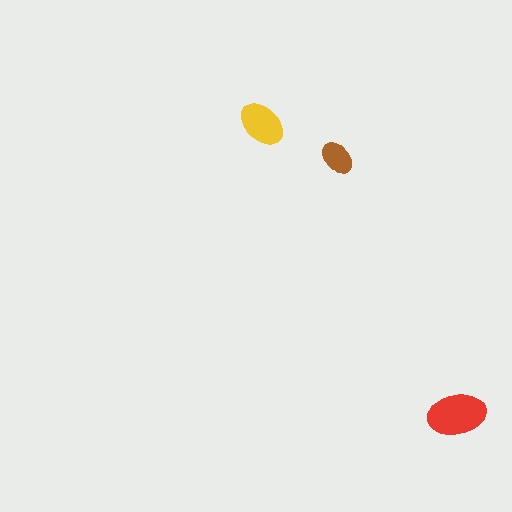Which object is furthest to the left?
The yellow ellipse is leftmost.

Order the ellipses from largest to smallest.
the red one, the yellow one, the brown one.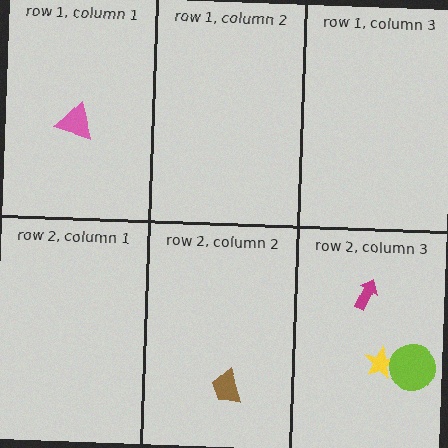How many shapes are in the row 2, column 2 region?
1.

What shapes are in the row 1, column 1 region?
The pink triangle.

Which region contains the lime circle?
The row 2, column 3 region.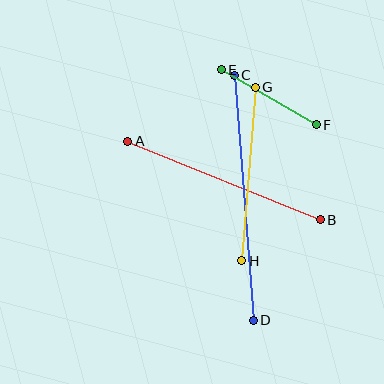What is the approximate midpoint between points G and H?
The midpoint is at approximately (249, 174) pixels.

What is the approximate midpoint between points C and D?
The midpoint is at approximately (244, 198) pixels.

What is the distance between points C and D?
The distance is approximately 246 pixels.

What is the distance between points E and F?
The distance is approximately 110 pixels.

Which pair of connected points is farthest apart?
Points C and D are farthest apart.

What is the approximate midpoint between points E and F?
The midpoint is at approximately (269, 97) pixels.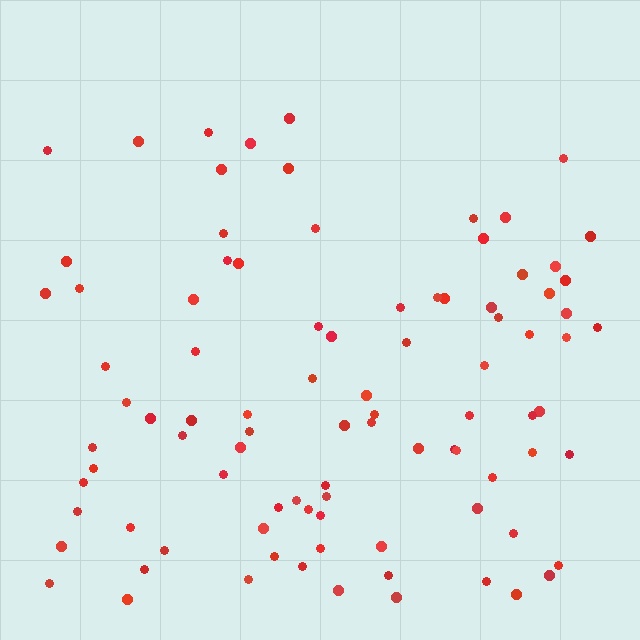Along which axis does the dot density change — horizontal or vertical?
Vertical.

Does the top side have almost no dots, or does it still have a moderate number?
Still a moderate number, just noticeably fewer than the bottom.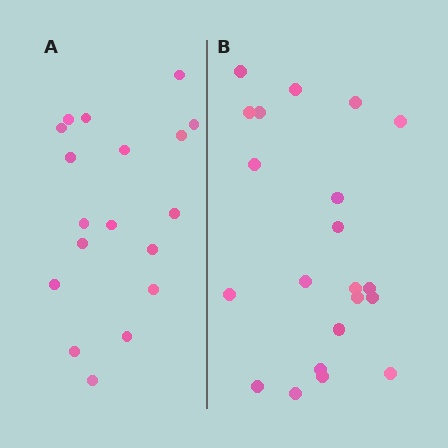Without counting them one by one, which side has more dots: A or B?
Region B (the right region) has more dots.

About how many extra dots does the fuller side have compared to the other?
Region B has just a few more — roughly 2 or 3 more dots than region A.